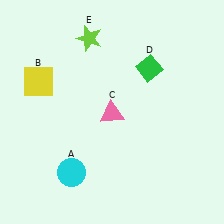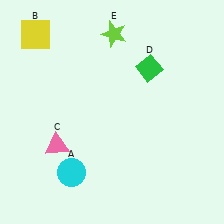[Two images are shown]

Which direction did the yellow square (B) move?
The yellow square (B) moved up.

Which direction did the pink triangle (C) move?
The pink triangle (C) moved left.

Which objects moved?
The objects that moved are: the yellow square (B), the pink triangle (C), the lime star (E).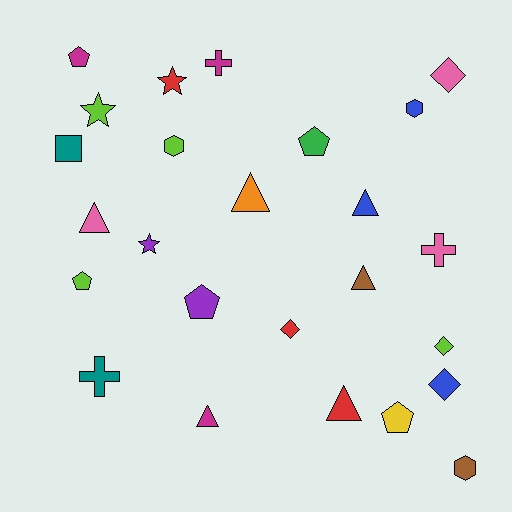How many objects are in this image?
There are 25 objects.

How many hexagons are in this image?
There are 3 hexagons.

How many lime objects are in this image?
There are 4 lime objects.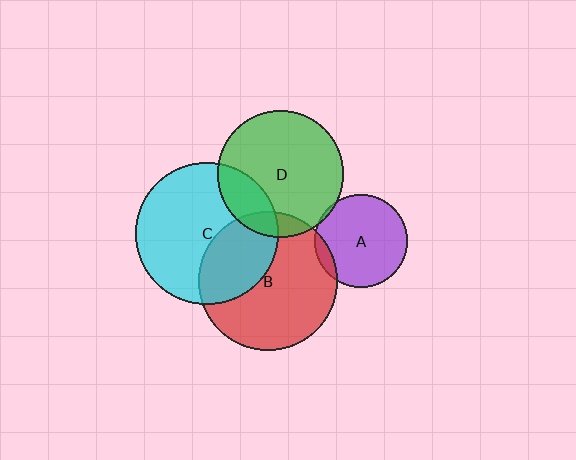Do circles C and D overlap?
Yes.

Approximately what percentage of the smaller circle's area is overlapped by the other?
Approximately 20%.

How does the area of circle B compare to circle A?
Approximately 2.2 times.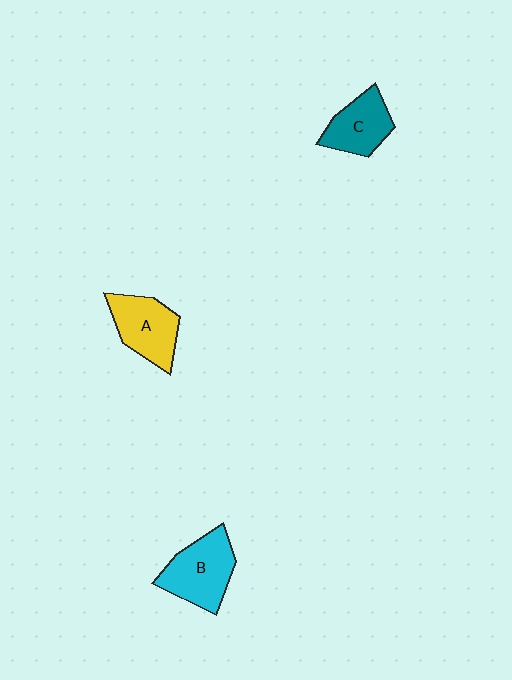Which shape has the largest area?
Shape B (cyan).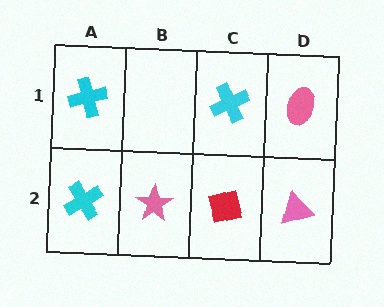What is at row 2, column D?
A pink triangle.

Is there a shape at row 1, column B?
No, that cell is empty.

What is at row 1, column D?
A pink ellipse.